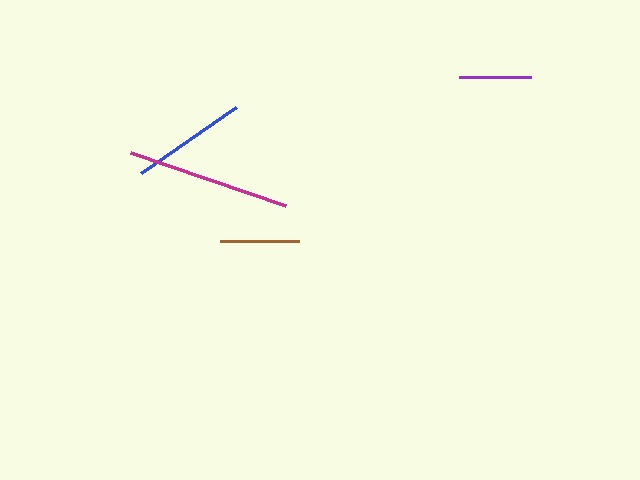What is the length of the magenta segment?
The magenta segment is approximately 164 pixels long.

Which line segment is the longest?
The magenta line is the longest at approximately 164 pixels.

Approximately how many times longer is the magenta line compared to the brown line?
The magenta line is approximately 2.1 times the length of the brown line.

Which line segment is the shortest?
The purple line is the shortest at approximately 72 pixels.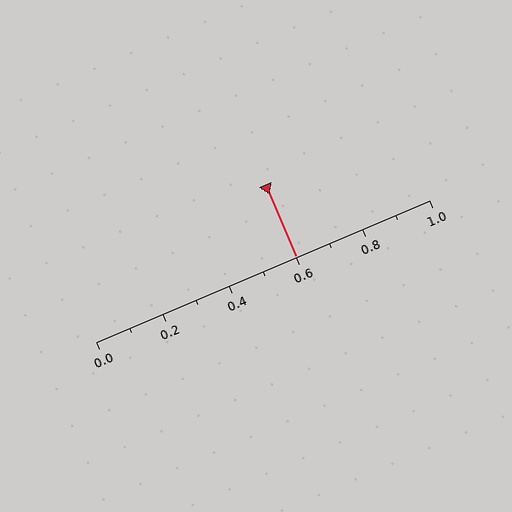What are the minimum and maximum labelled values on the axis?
The axis runs from 0.0 to 1.0.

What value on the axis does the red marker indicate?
The marker indicates approximately 0.6.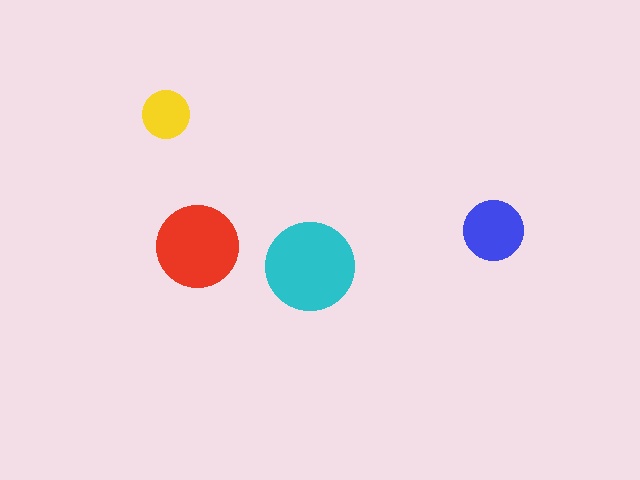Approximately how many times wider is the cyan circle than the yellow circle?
About 2 times wider.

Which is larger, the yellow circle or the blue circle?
The blue one.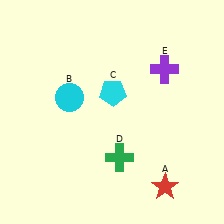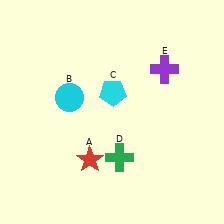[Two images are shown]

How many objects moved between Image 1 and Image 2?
1 object moved between the two images.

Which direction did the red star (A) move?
The red star (A) moved left.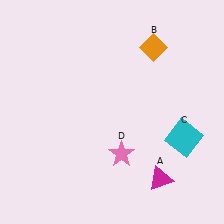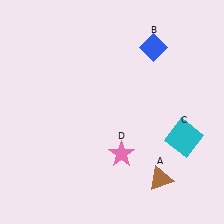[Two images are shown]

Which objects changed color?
A changed from magenta to brown. B changed from orange to blue.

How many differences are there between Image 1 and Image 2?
There are 2 differences between the two images.